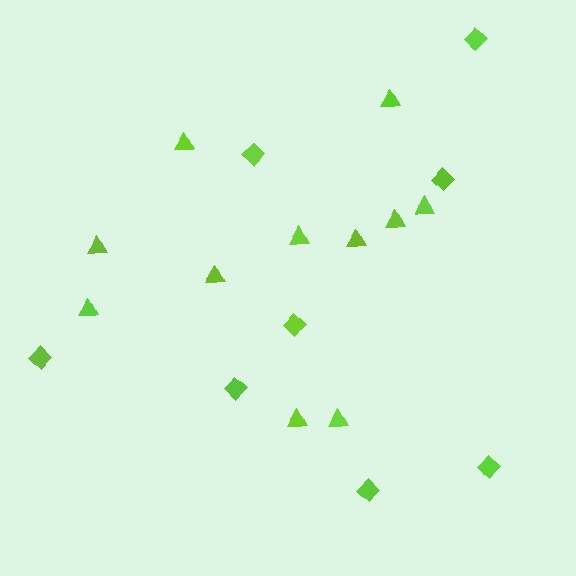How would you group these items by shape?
There are 2 groups: one group of diamonds (8) and one group of triangles (11).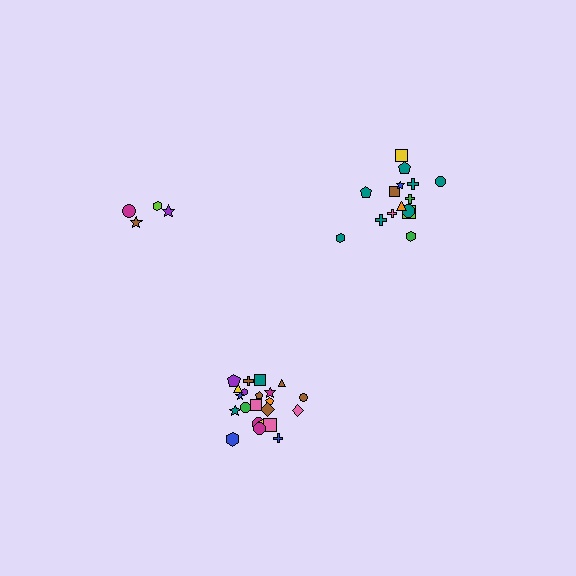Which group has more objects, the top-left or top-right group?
The top-right group.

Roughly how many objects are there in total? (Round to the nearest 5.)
Roughly 40 objects in total.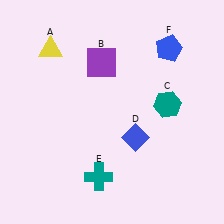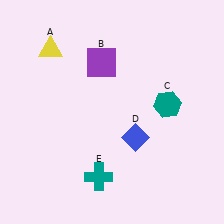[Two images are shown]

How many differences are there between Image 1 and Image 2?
There is 1 difference between the two images.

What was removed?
The blue pentagon (F) was removed in Image 2.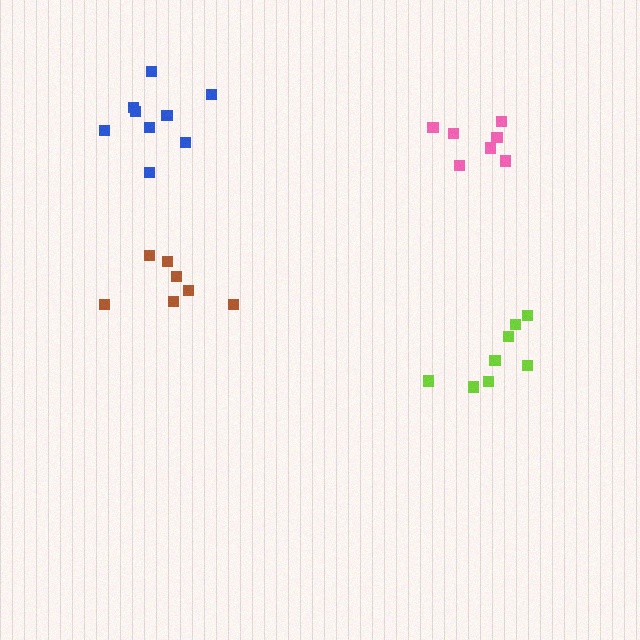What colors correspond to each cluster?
The clusters are colored: brown, pink, blue, lime.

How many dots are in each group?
Group 1: 7 dots, Group 2: 7 dots, Group 3: 9 dots, Group 4: 8 dots (31 total).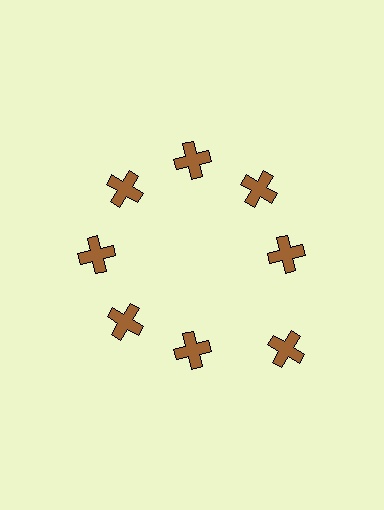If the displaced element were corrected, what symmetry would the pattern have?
It would have 8-fold rotational symmetry — the pattern would map onto itself every 45 degrees.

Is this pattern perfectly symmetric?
No. The 8 brown crosses are arranged in a ring, but one element near the 4 o'clock position is pushed outward from the center, breaking the 8-fold rotational symmetry.